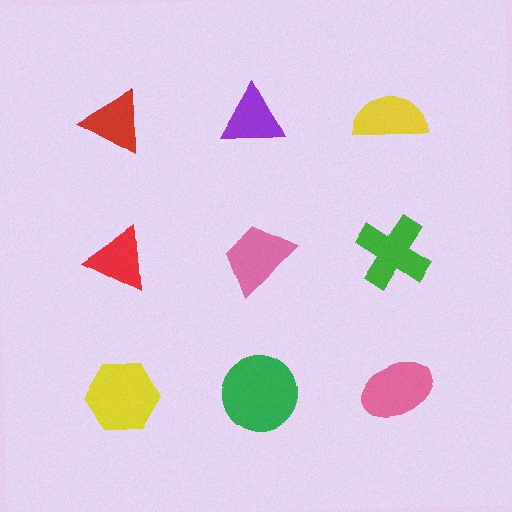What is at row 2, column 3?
A green cross.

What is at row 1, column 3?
A yellow semicircle.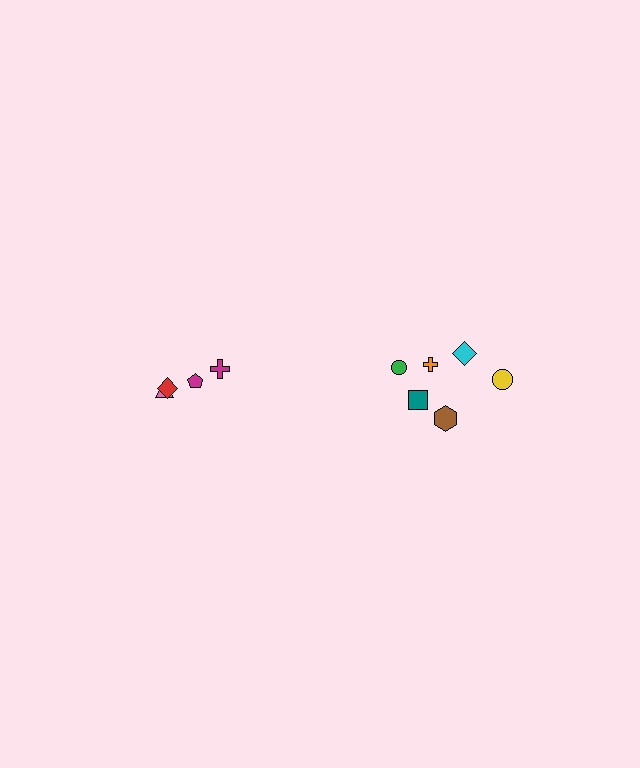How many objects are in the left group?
There are 4 objects.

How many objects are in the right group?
There are 6 objects.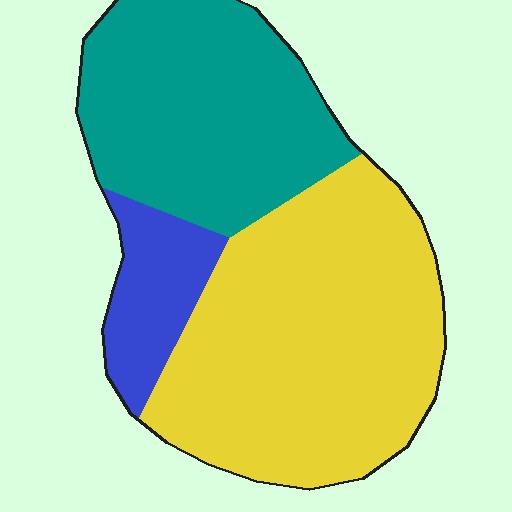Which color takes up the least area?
Blue, at roughly 10%.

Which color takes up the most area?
Yellow, at roughly 50%.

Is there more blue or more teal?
Teal.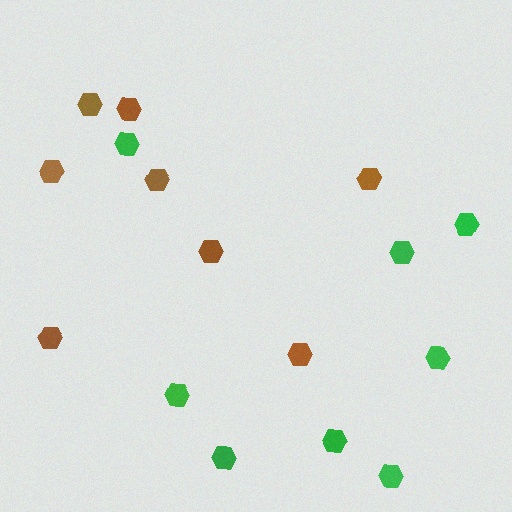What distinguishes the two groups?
There are 2 groups: one group of brown hexagons (8) and one group of green hexagons (8).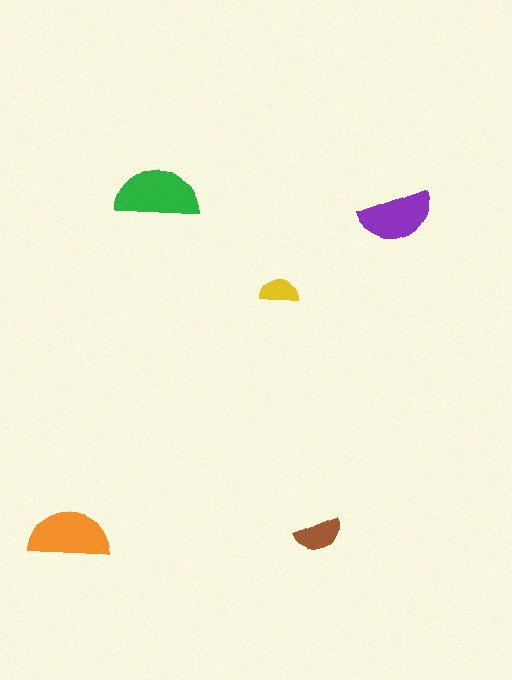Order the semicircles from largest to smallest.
the green one, the orange one, the purple one, the brown one, the yellow one.